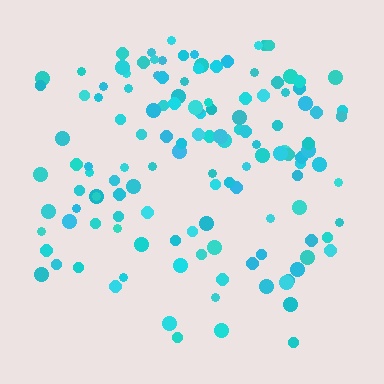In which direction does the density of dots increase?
From bottom to top, with the top side densest.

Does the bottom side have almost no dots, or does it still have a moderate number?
Still a moderate number, just noticeably fewer than the top.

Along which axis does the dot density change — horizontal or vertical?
Vertical.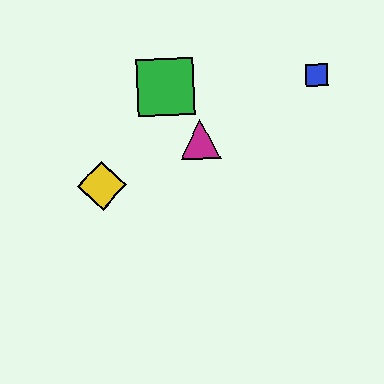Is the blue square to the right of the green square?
Yes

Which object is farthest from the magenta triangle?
The blue square is farthest from the magenta triangle.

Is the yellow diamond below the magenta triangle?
Yes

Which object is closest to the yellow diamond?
The magenta triangle is closest to the yellow diamond.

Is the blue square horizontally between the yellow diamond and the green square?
No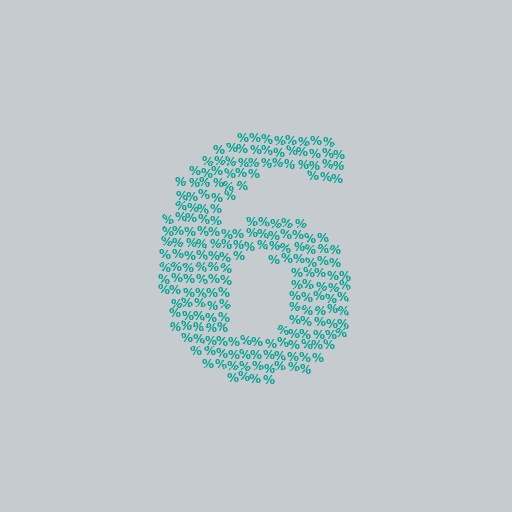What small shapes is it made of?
It is made of small percent signs.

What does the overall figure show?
The overall figure shows the digit 6.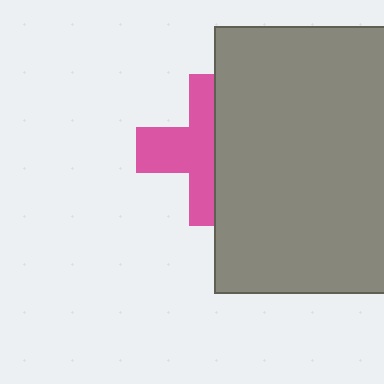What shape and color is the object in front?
The object in front is a gray rectangle.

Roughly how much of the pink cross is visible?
About half of it is visible (roughly 52%).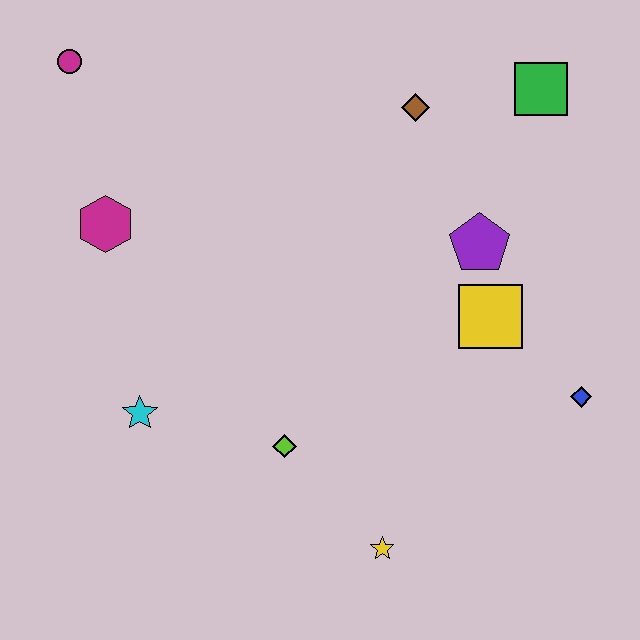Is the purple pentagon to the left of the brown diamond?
No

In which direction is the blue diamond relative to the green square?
The blue diamond is below the green square.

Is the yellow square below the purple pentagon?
Yes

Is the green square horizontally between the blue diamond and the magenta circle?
Yes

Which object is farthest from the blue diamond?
The magenta circle is farthest from the blue diamond.